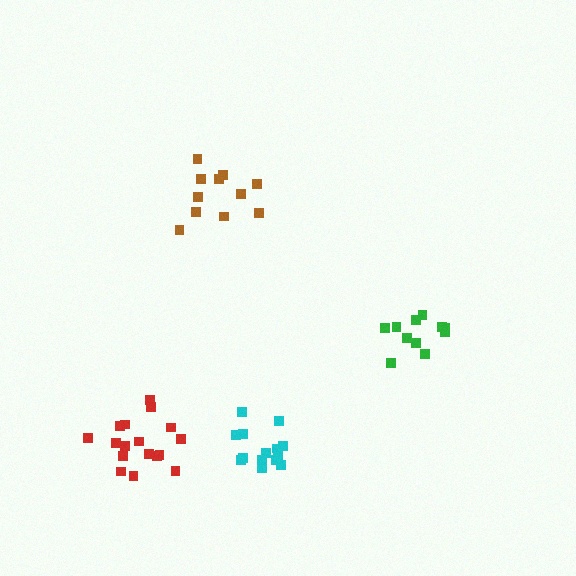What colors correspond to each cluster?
The clusters are colored: cyan, brown, green, red.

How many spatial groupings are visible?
There are 4 spatial groupings.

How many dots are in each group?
Group 1: 14 dots, Group 2: 11 dots, Group 3: 11 dots, Group 4: 17 dots (53 total).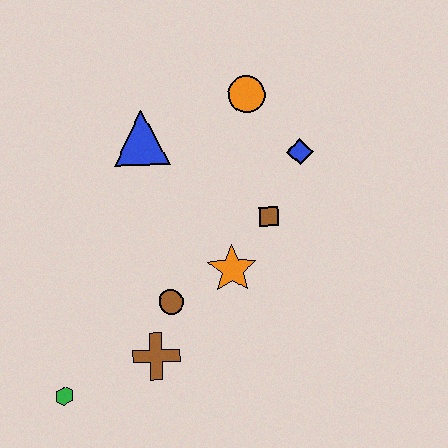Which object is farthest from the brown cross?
The orange circle is farthest from the brown cross.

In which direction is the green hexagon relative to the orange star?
The green hexagon is to the left of the orange star.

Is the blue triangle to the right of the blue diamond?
No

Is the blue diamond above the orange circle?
No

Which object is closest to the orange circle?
The blue diamond is closest to the orange circle.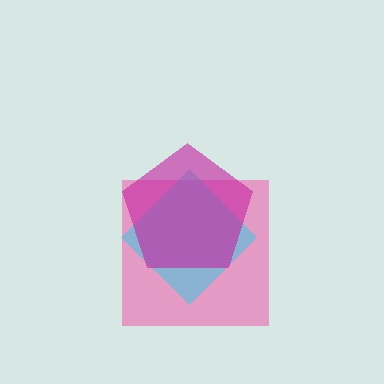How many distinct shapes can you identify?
There are 3 distinct shapes: a pink square, a cyan diamond, a magenta pentagon.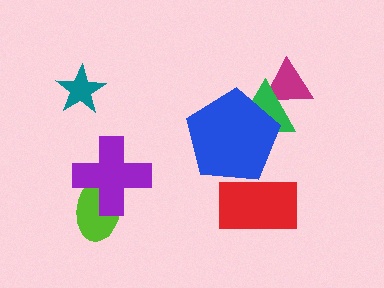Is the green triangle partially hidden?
Yes, it is partially covered by another shape.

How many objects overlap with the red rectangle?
1 object overlaps with the red rectangle.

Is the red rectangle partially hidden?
No, no other shape covers it.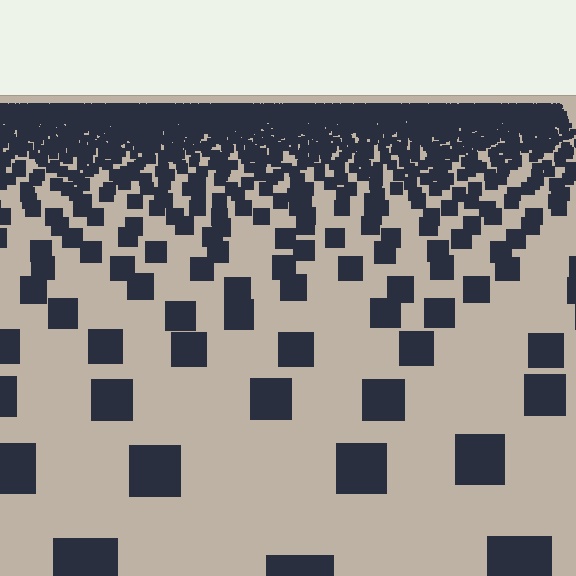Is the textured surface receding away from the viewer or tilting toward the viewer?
The surface is receding away from the viewer. Texture elements get smaller and denser toward the top.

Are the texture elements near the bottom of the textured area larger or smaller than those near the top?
Larger. Near the bottom, elements are closer to the viewer and appear at a bigger on-screen size.